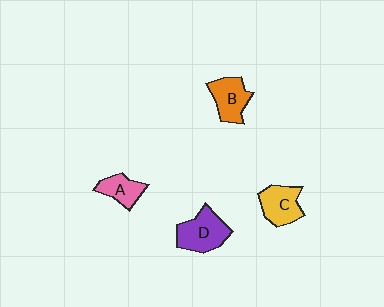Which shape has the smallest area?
Shape A (pink).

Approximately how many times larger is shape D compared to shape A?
Approximately 1.6 times.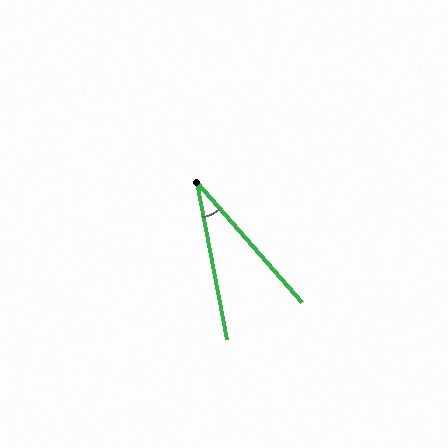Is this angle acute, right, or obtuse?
It is acute.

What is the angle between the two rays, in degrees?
Approximately 30 degrees.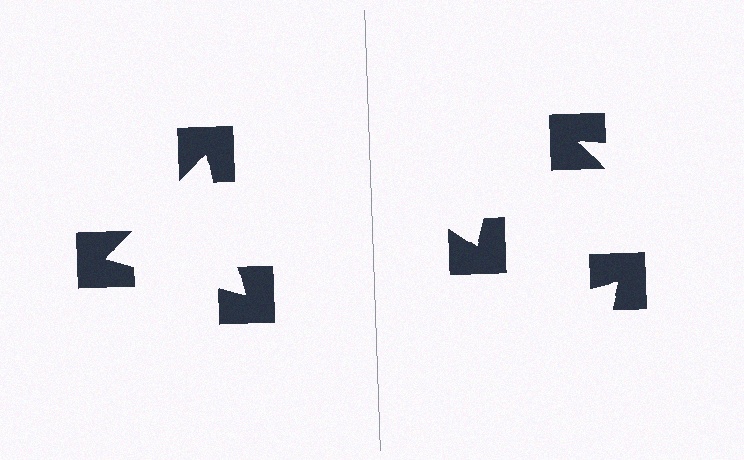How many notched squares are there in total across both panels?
6 — 3 on each side.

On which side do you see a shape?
An illusory triangle appears on the left side. On the right side the wedge cuts are rotated, so no coherent shape forms.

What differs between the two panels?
The notched squares are positioned identically on both sides; only the wedge orientations differ. On the left they align to a triangle; on the right they are misaligned.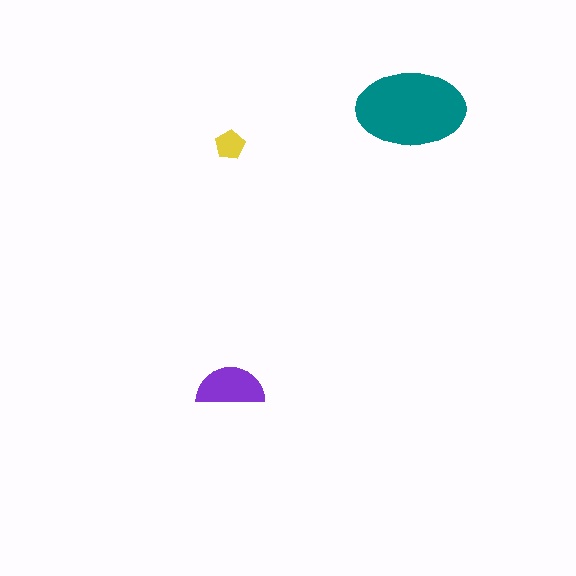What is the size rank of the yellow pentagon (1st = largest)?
3rd.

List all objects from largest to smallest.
The teal ellipse, the purple semicircle, the yellow pentagon.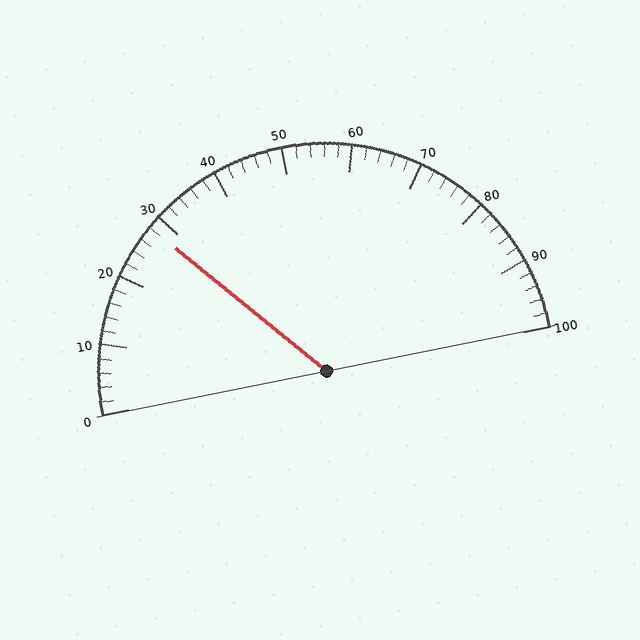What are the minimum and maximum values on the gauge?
The gauge ranges from 0 to 100.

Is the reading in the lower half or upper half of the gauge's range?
The reading is in the lower half of the range (0 to 100).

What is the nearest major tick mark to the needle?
The nearest major tick mark is 30.